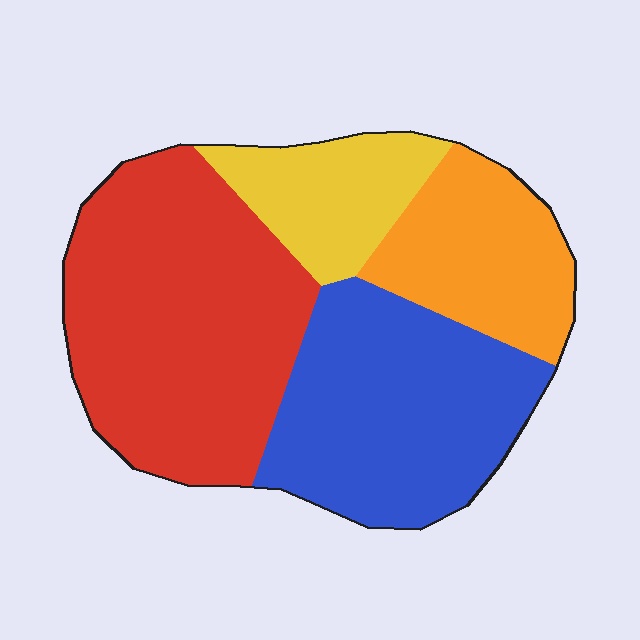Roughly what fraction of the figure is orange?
Orange takes up about one sixth (1/6) of the figure.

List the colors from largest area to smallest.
From largest to smallest: red, blue, orange, yellow.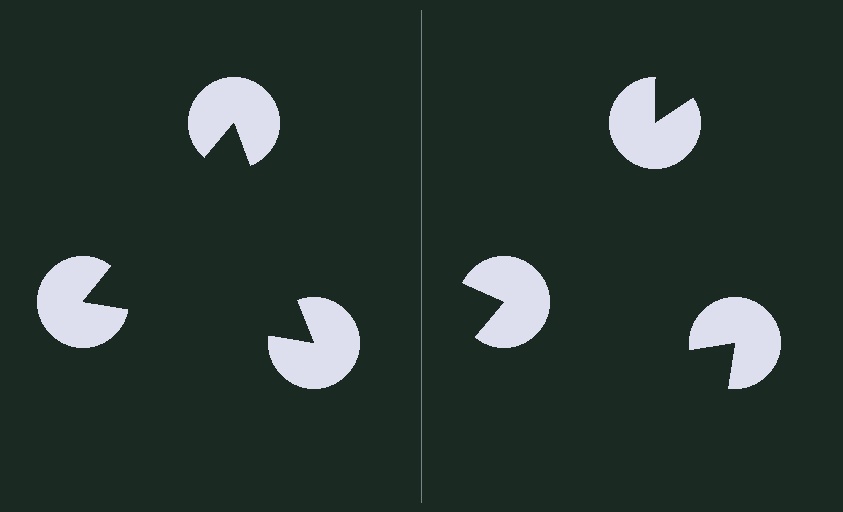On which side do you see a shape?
An illusory triangle appears on the left side. On the right side the wedge cuts are rotated, so no coherent shape forms.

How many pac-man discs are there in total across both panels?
6 — 3 on each side.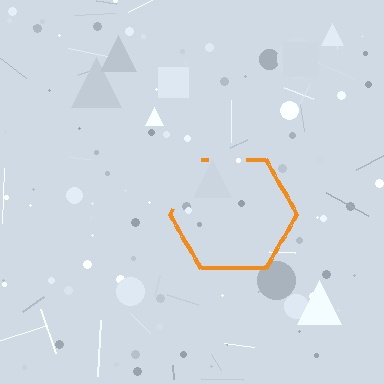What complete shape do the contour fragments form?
The contour fragments form a hexagon.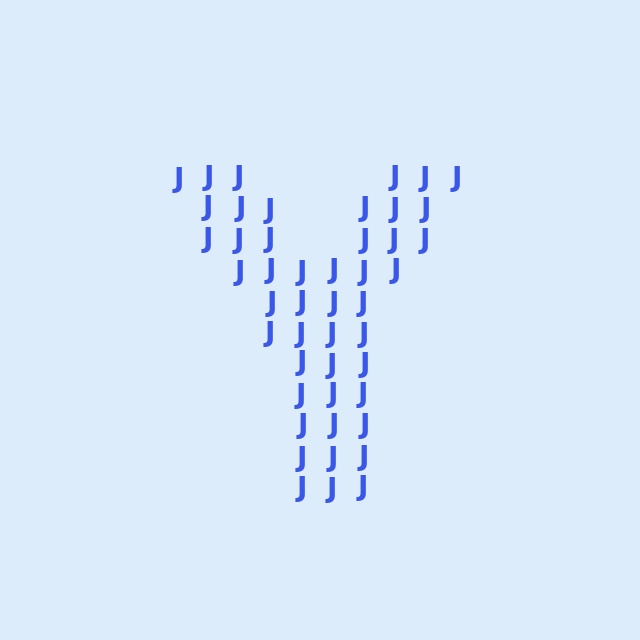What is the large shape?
The large shape is the letter Y.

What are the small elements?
The small elements are letter J's.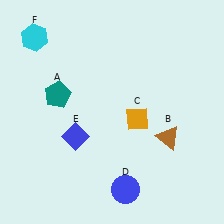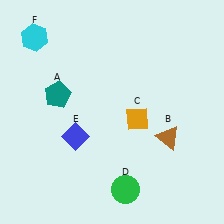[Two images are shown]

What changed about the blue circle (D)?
In Image 1, D is blue. In Image 2, it changed to green.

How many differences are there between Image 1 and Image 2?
There is 1 difference between the two images.